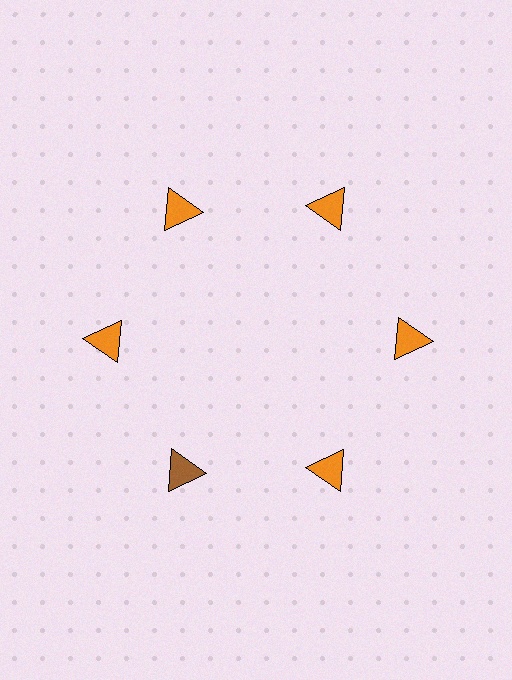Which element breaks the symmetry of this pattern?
The brown triangle at roughly the 7 o'clock position breaks the symmetry. All other shapes are orange triangles.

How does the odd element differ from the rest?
It has a different color: brown instead of orange.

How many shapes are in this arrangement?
There are 6 shapes arranged in a ring pattern.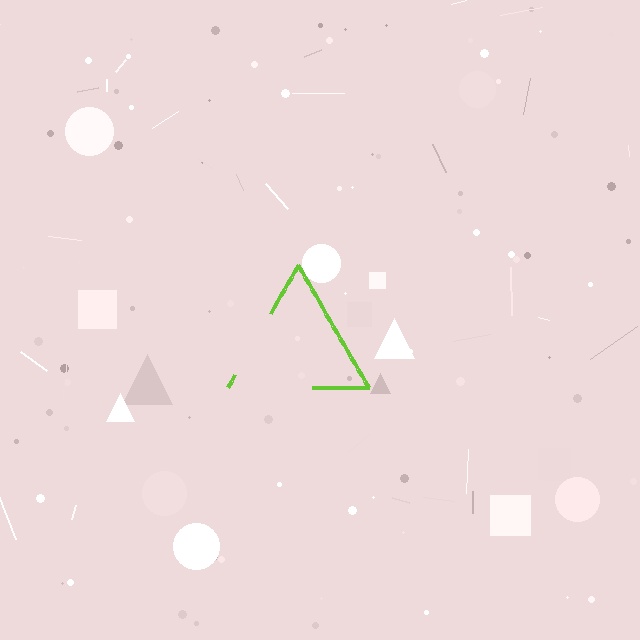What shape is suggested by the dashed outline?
The dashed outline suggests a triangle.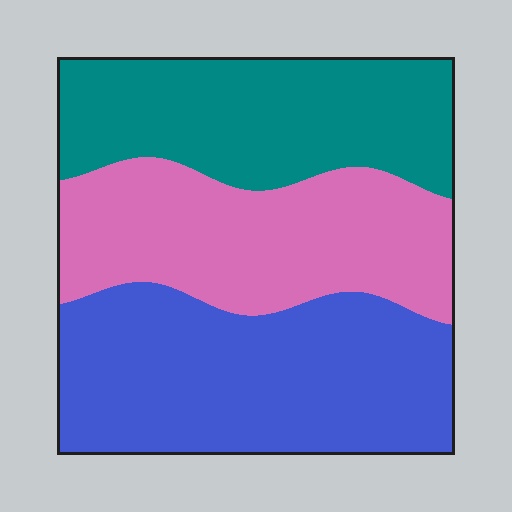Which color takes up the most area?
Blue, at roughly 40%.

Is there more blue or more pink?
Blue.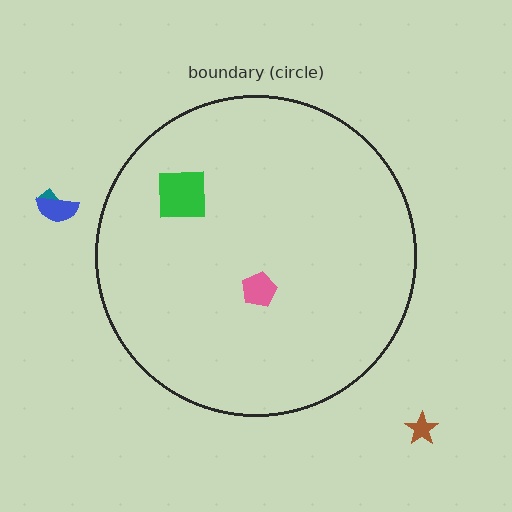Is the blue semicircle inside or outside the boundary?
Outside.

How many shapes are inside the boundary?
2 inside, 3 outside.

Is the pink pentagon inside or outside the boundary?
Inside.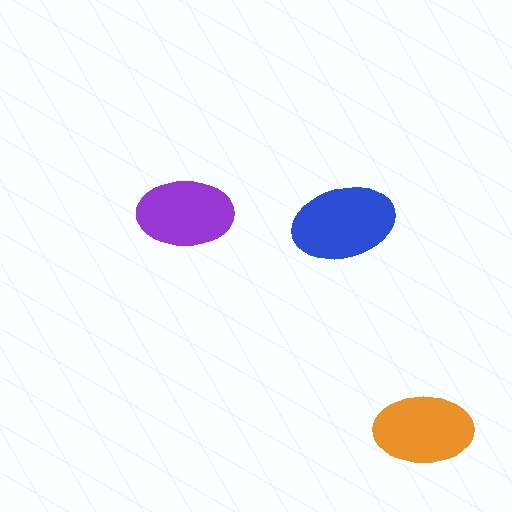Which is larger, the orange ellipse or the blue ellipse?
The blue one.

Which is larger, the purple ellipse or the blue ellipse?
The blue one.